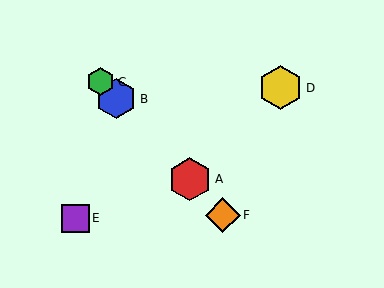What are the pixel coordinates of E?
Object E is at (75, 218).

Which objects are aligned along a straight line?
Objects A, B, C, F are aligned along a straight line.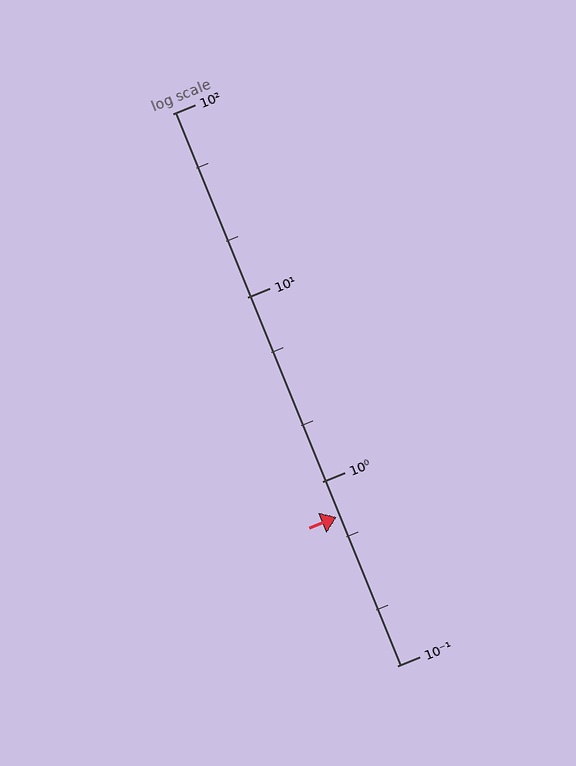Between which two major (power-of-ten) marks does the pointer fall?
The pointer is between 0.1 and 1.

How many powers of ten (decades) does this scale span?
The scale spans 3 decades, from 0.1 to 100.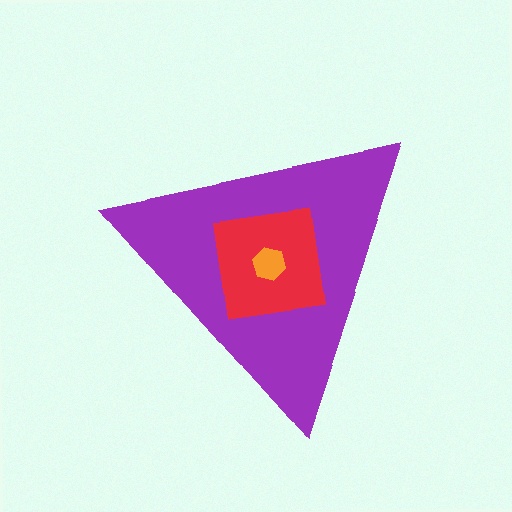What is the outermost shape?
The purple triangle.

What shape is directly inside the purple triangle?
The red square.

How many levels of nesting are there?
3.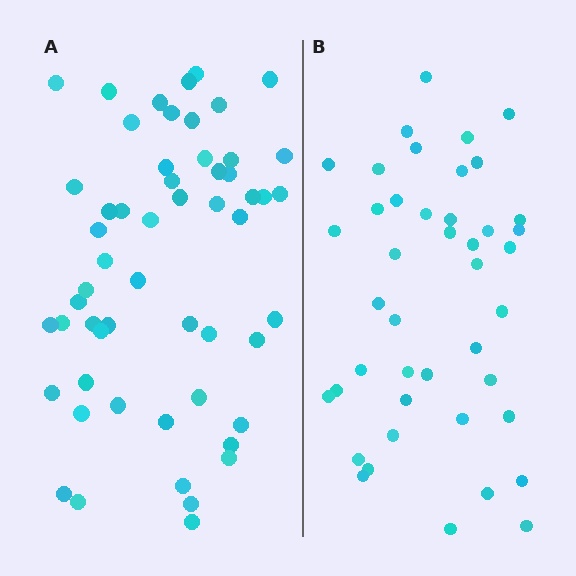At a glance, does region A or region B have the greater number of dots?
Region A (the left region) has more dots.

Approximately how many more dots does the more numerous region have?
Region A has roughly 12 or so more dots than region B.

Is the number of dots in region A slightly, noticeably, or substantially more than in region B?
Region A has noticeably more, but not dramatically so. The ratio is roughly 1.3 to 1.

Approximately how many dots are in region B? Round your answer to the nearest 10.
About 40 dots. (The exact count is 43, which rounds to 40.)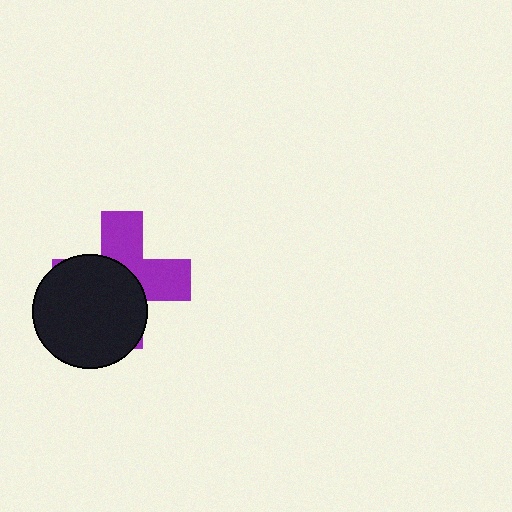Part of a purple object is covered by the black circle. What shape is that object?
It is a cross.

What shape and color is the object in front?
The object in front is a black circle.